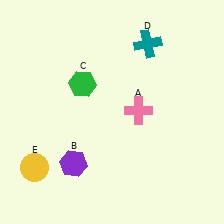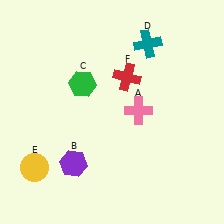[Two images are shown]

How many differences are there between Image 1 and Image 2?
There is 1 difference between the two images.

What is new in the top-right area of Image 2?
A red cross (F) was added in the top-right area of Image 2.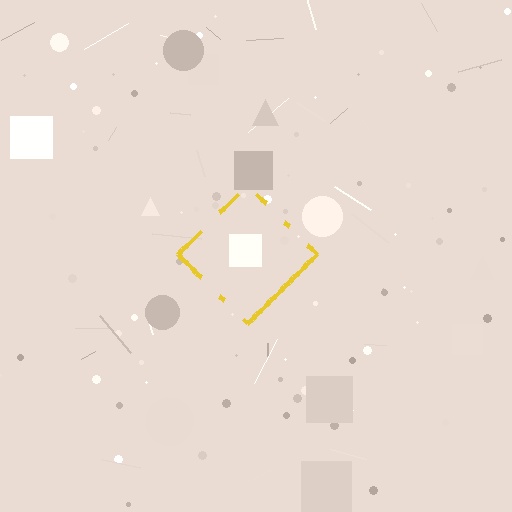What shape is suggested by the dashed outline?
The dashed outline suggests a diamond.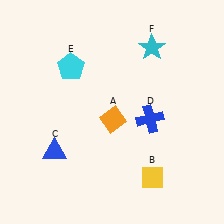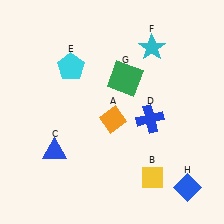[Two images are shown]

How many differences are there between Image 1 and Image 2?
There are 2 differences between the two images.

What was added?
A green square (G), a blue diamond (H) were added in Image 2.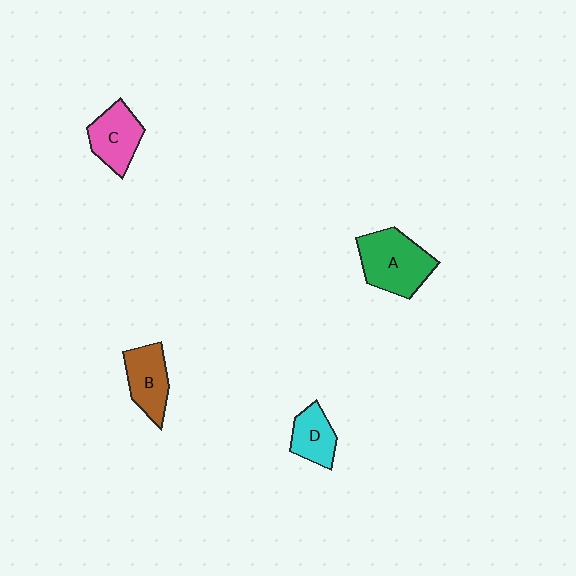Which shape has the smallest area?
Shape D (cyan).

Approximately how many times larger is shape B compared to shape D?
Approximately 1.2 times.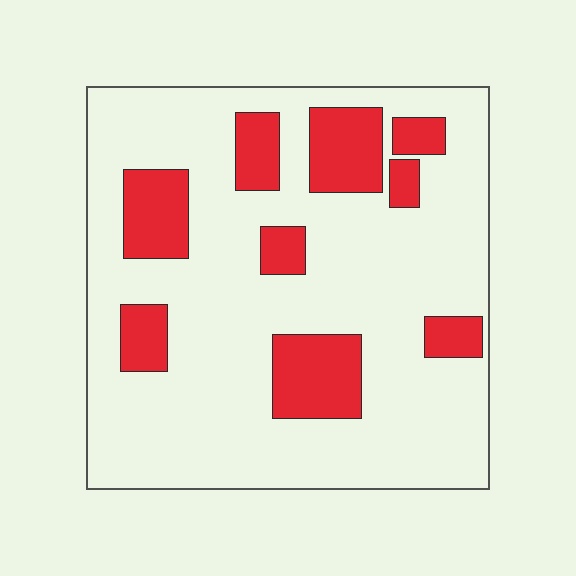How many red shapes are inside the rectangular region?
9.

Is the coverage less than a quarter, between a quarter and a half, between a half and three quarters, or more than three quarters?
Less than a quarter.